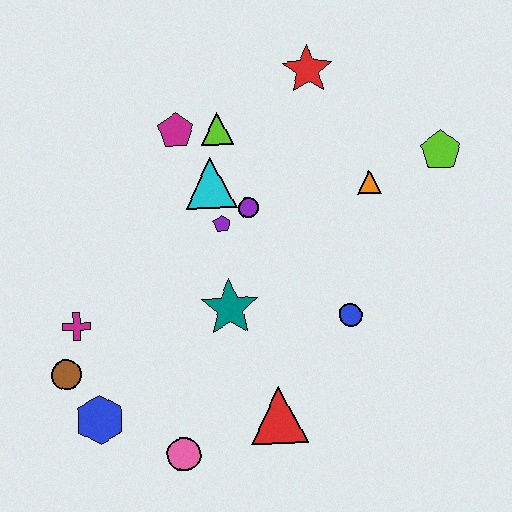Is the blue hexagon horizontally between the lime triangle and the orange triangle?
No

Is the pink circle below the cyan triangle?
Yes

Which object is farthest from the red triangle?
The red star is farthest from the red triangle.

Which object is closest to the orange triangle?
The lime pentagon is closest to the orange triangle.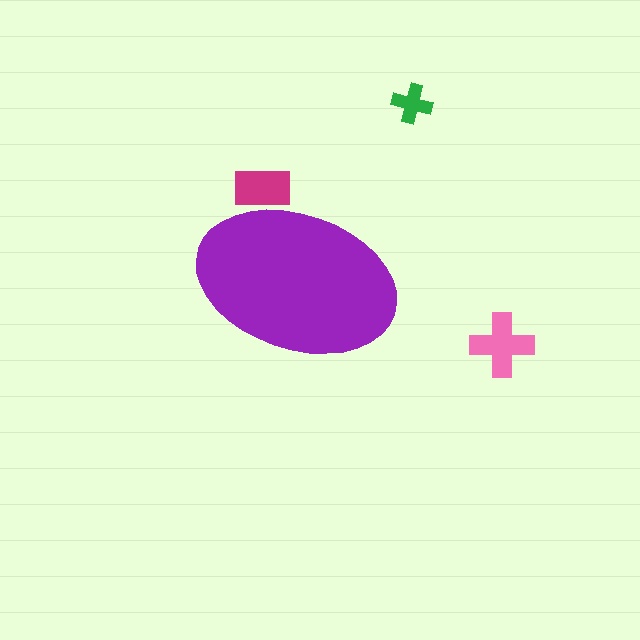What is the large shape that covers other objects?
A purple ellipse.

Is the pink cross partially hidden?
No, the pink cross is fully visible.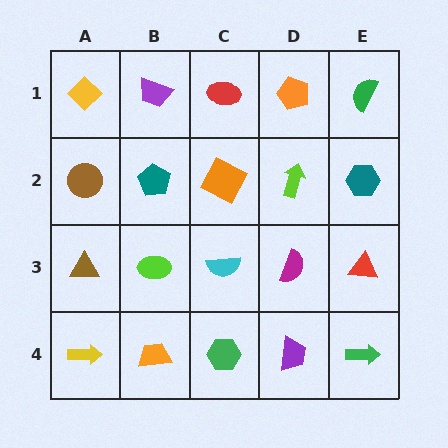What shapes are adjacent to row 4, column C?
A cyan semicircle (row 3, column C), an orange trapezoid (row 4, column B), a purple trapezoid (row 4, column D).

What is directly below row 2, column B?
A lime ellipse.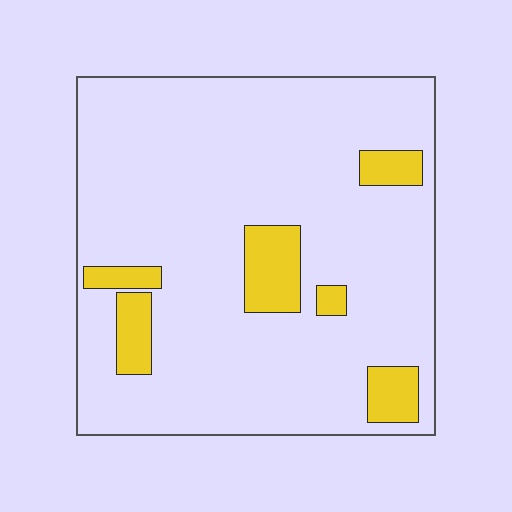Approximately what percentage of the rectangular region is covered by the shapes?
Approximately 10%.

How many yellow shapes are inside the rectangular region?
6.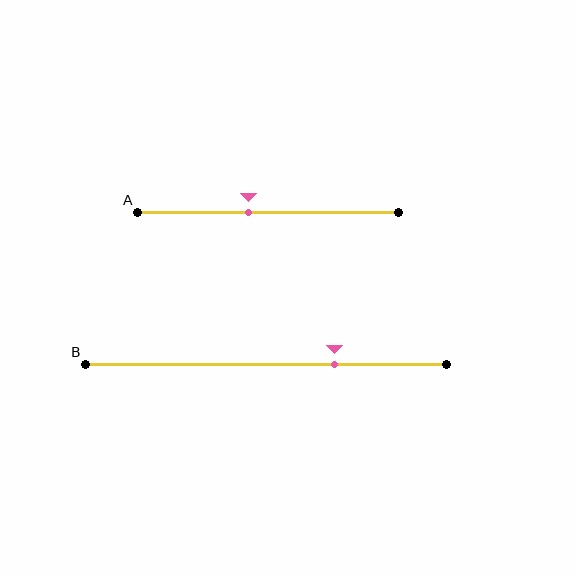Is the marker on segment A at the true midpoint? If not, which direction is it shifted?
No, the marker on segment A is shifted to the left by about 8% of the segment length.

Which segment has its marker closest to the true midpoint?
Segment A has its marker closest to the true midpoint.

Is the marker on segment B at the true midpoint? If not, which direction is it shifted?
No, the marker on segment B is shifted to the right by about 19% of the segment length.